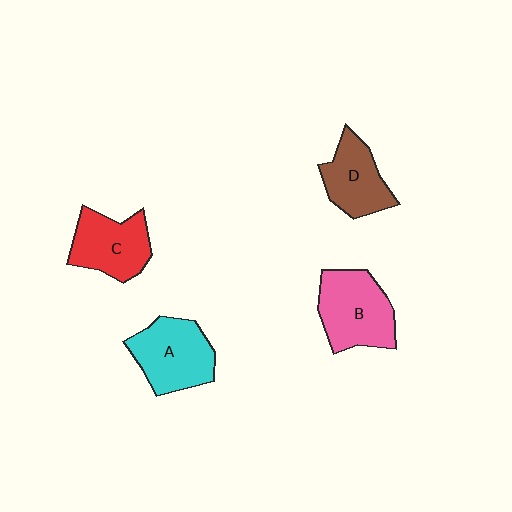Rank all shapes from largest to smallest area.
From largest to smallest: B (pink), A (cyan), C (red), D (brown).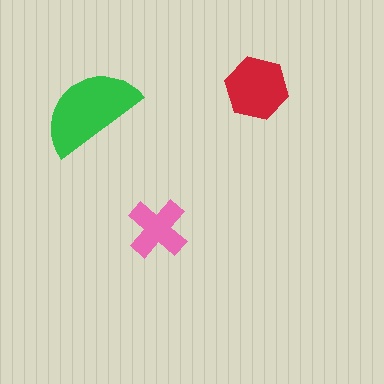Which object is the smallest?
The pink cross.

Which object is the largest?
The green semicircle.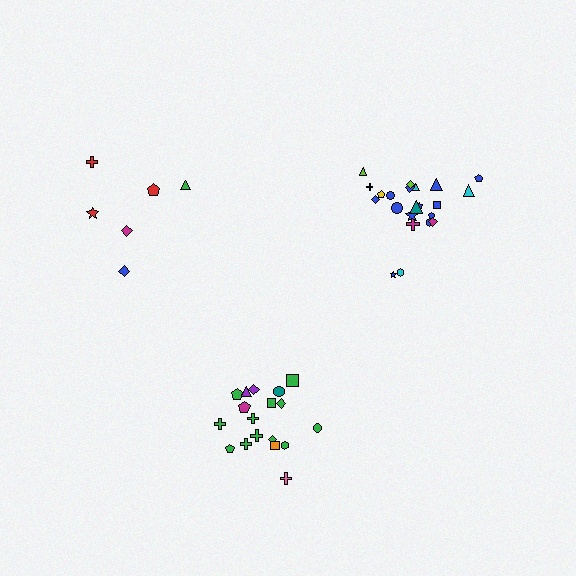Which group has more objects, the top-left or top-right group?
The top-right group.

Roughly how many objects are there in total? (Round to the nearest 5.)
Roughly 45 objects in total.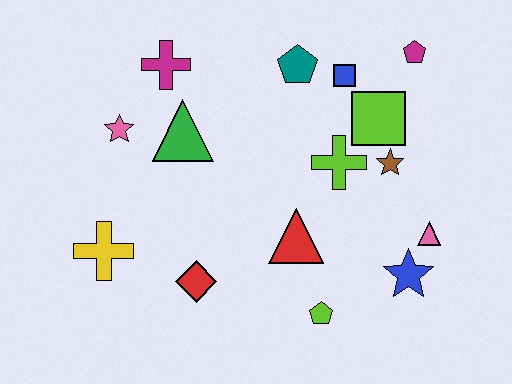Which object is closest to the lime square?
The brown star is closest to the lime square.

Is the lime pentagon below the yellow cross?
Yes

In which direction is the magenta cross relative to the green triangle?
The magenta cross is above the green triangle.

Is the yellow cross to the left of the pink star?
Yes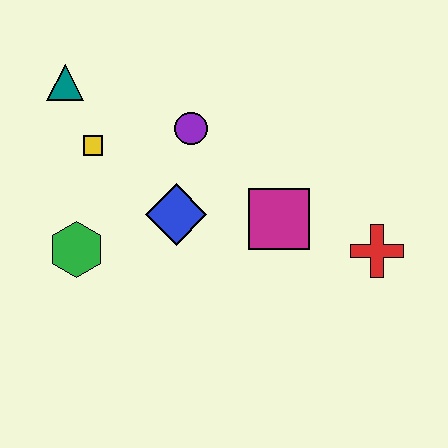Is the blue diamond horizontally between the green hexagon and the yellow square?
No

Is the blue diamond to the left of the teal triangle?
No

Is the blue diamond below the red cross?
No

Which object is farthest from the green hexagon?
The red cross is farthest from the green hexagon.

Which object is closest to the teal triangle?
The yellow square is closest to the teal triangle.